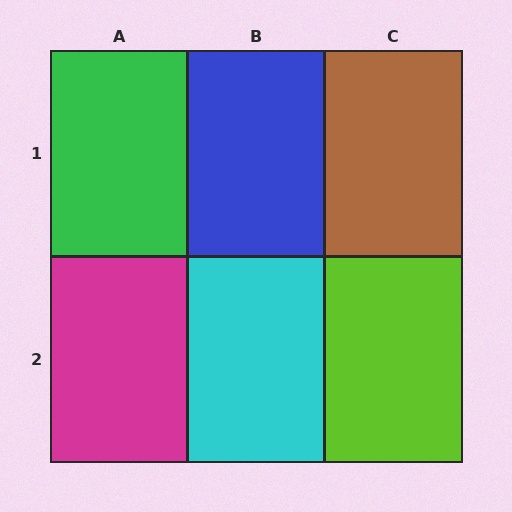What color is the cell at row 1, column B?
Blue.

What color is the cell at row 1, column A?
Green.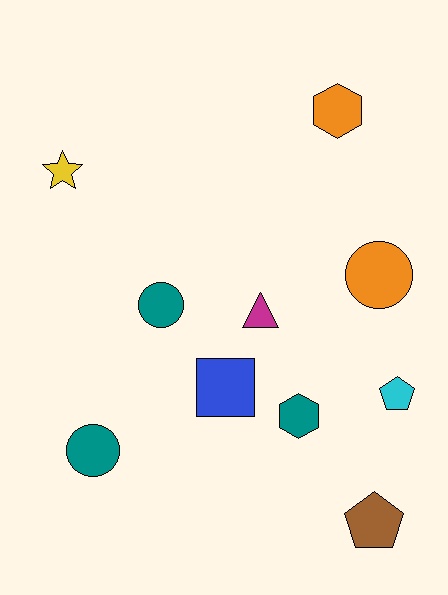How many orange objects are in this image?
There are 2 orange objects.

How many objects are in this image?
There are 10 objects.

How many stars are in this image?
There is 1 star.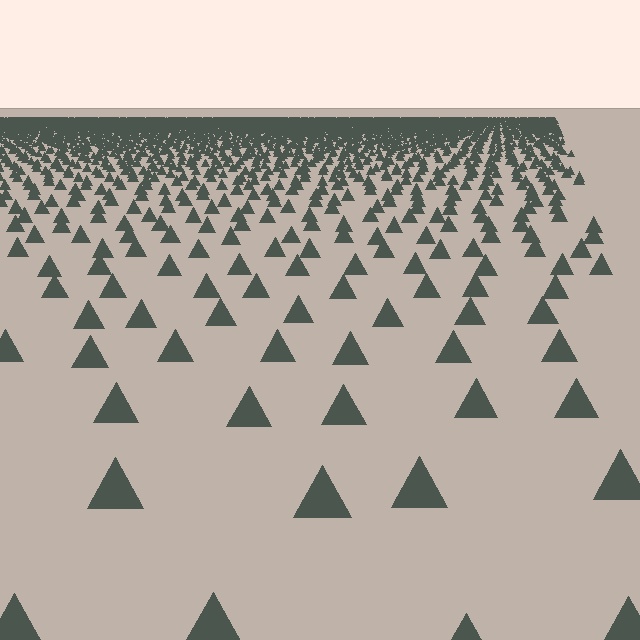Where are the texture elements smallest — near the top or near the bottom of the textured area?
Near the top.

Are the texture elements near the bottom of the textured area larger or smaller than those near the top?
Larger. Near the bottom, elements are closer to the viewer and appear at a bigger on-screen size.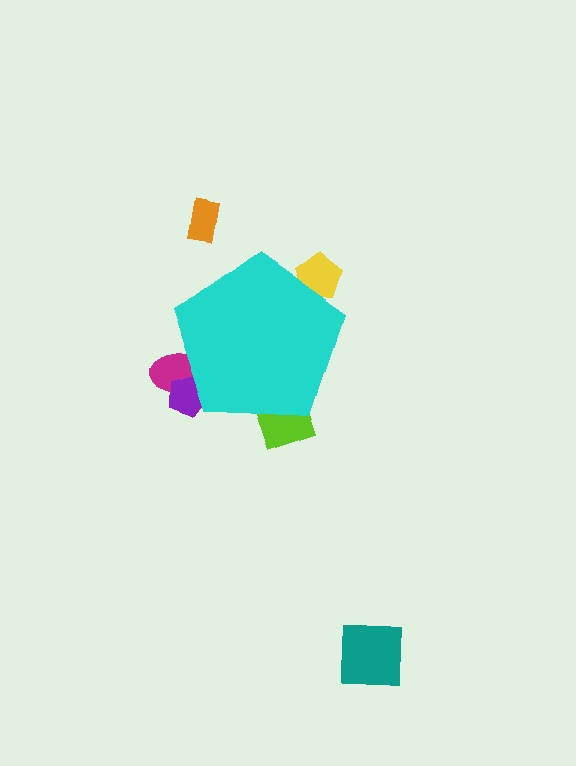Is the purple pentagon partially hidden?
Yes, the purple pentagon is partially hidden behind the cyan pentagon.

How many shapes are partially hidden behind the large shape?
4 shapes are partially hidden.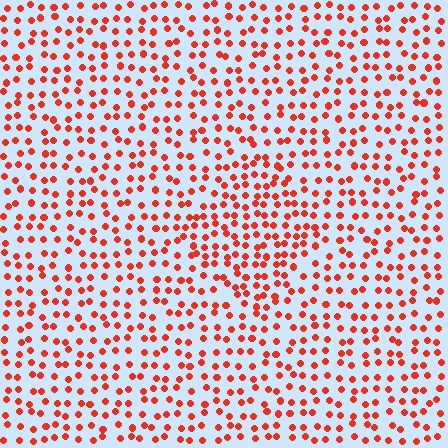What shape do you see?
I see a diamond.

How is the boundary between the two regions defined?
The boundary is defined by a change in element density (approximately 1.5x ratio). All elements are the same color, size, and shape.